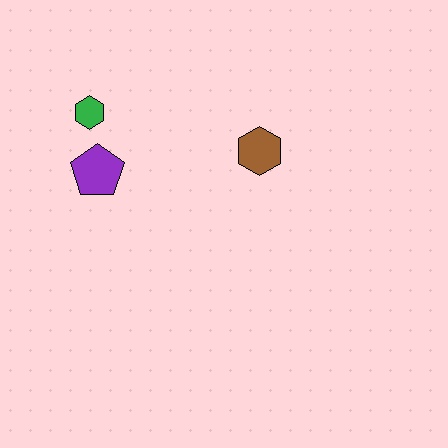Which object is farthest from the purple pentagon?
The brown hexagon is farthest from the purple pentagon.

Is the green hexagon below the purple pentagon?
No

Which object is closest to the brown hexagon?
The purple pentagon is closest to the brown hexagon.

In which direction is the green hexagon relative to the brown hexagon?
The green hexagon is to the left of the brown hexagon.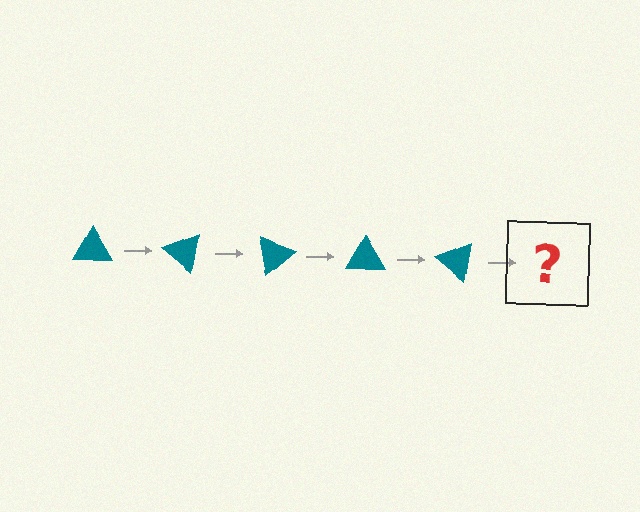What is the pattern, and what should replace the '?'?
The pattern is that the triangle rotates 40 degrees each step. The '?' should be a teal triangle rotated 200 degrees.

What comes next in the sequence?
The next element should be a teal triangle rotated 200 degrees.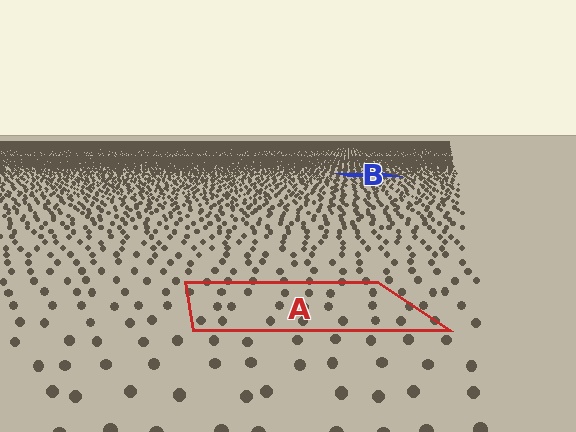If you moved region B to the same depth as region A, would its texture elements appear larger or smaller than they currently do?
They would appear larger. At a closer depth, the same texture elements are projected at a bigger on-screen size.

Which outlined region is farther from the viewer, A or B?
Region B is farther from the viewer — the texture elements inside it appear smaller and more densely packed.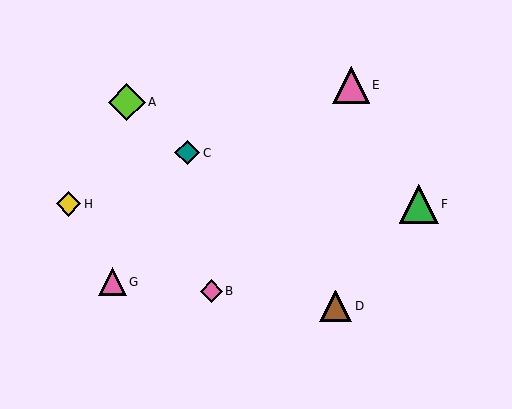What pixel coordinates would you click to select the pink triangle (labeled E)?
Click at (351, 85) to select the pink triangle E.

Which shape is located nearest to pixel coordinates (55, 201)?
The yellow diamond (labeled H) at (69, 204) is nearest to that location.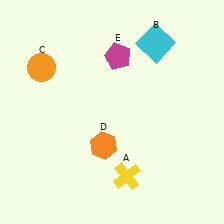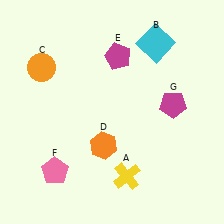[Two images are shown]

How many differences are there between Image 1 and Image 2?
There are 2 differences between the two images.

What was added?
A pink pentagon (F), a magenta pentagon (G) were added in Image 2.